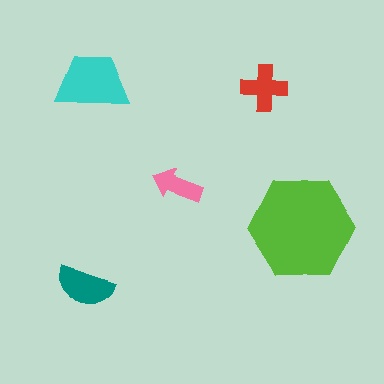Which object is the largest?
The lime hexagon.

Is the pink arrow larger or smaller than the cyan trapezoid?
Smaller.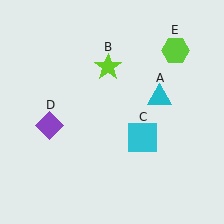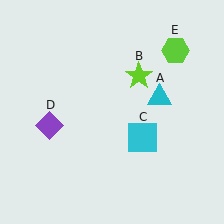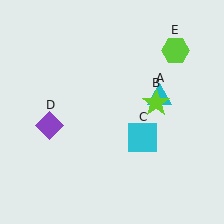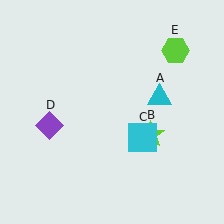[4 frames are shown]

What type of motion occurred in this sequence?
The lime star (object B) rotated clockwise around the center of the scene.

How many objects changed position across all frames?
1 object changed position: lime star (object B).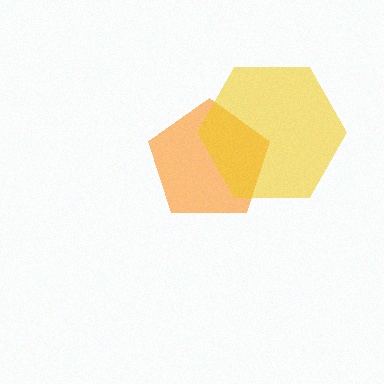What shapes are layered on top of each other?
The layered shapes are: an orange pentagon, a yellow hexagon.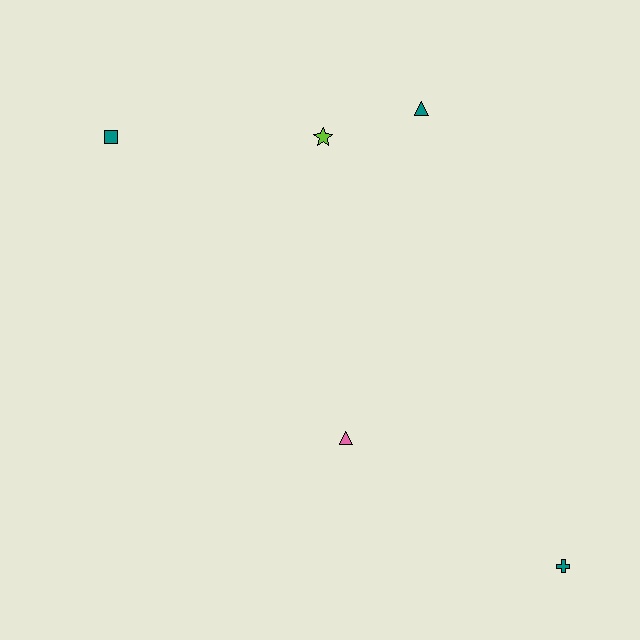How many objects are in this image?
There are 5 objects.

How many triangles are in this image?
There are 2 triangles.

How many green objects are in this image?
There are no green objects.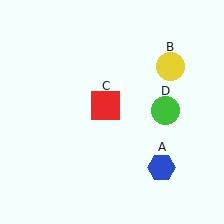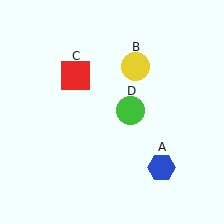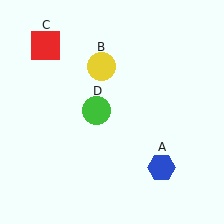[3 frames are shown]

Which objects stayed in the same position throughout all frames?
Blue hexagon (object A) remained stationary.